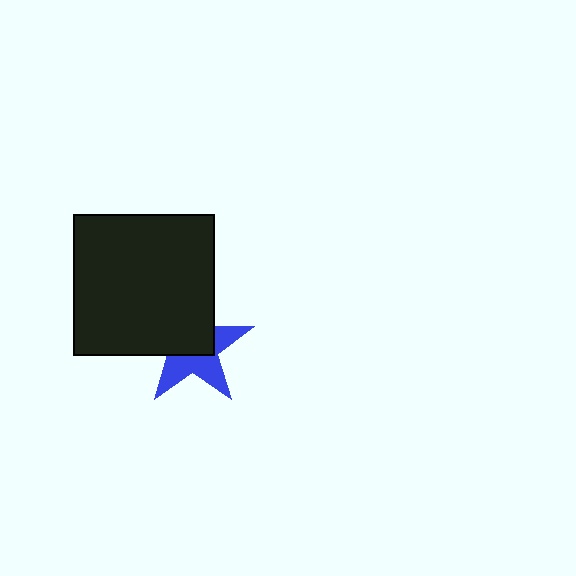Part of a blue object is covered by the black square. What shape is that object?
It is a star.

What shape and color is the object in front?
The object in front is a black square.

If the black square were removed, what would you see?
You would see the complete blue star.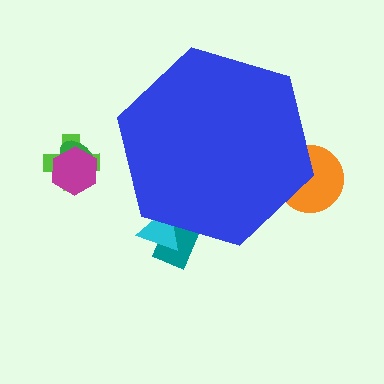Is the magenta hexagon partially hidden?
No, the magenta hexagon is fully visible.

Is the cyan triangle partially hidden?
Yes, the cyan triangle is partially hidden behind the blue hexagon.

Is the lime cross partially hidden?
No, the lime cross is fully visible.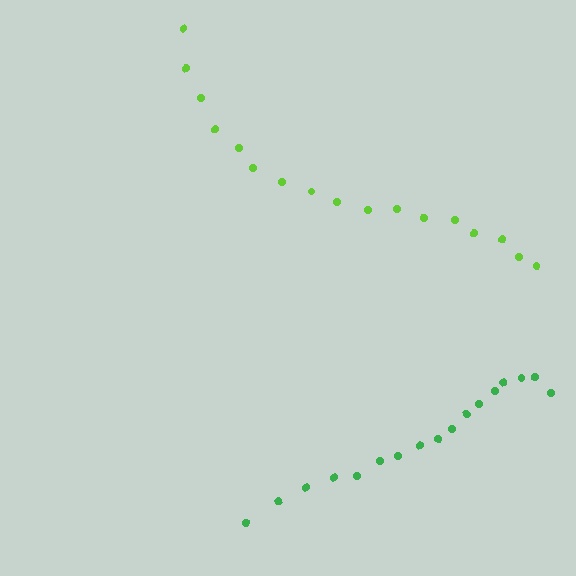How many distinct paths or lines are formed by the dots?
There are 2 distinct paths.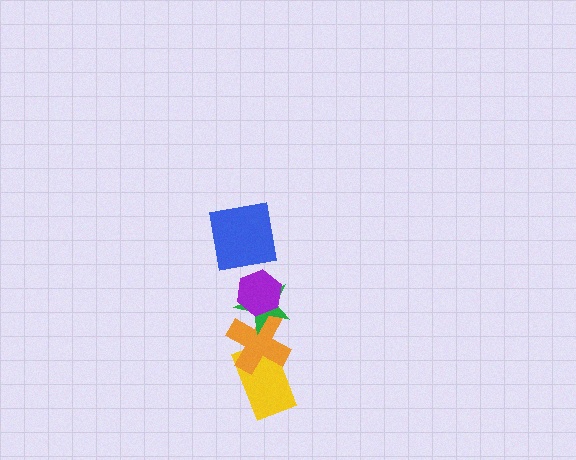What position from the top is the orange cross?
The orange cross is 4th from the top.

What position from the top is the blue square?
The blue square is 1st from the top.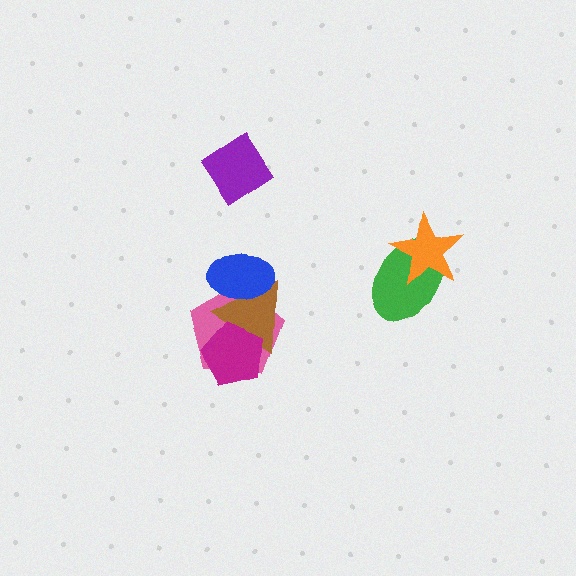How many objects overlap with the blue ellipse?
2 objects overlap with the blue ellipse.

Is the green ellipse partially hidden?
Yes, it is partially covered by another shape.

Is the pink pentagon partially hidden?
Yes, it is partially covered by another shape.